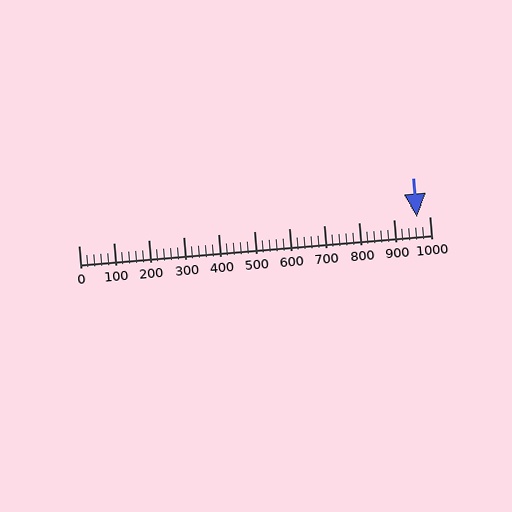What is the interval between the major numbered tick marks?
The major tick marks are spaced 100 units apart.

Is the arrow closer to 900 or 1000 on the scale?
The arrow is closer to 1000.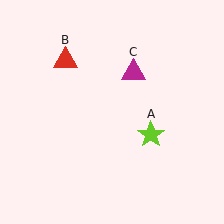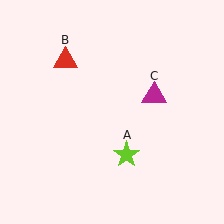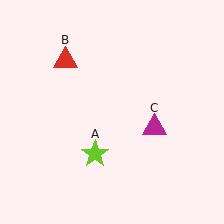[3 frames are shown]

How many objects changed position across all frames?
2 objects changed position: lime star (object A), magenta triangle (object C).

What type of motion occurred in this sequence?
The lime star (object A), magenta triangle (object C) rotated clockwise around the center of the scene.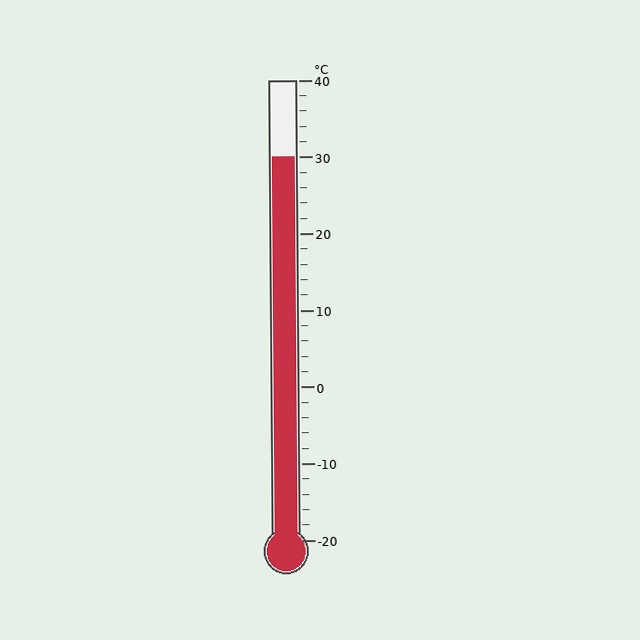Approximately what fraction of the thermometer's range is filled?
The thermometer is filled to approximately 85% of its range.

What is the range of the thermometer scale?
The thermometer scale ranges from -20°C to 40°C.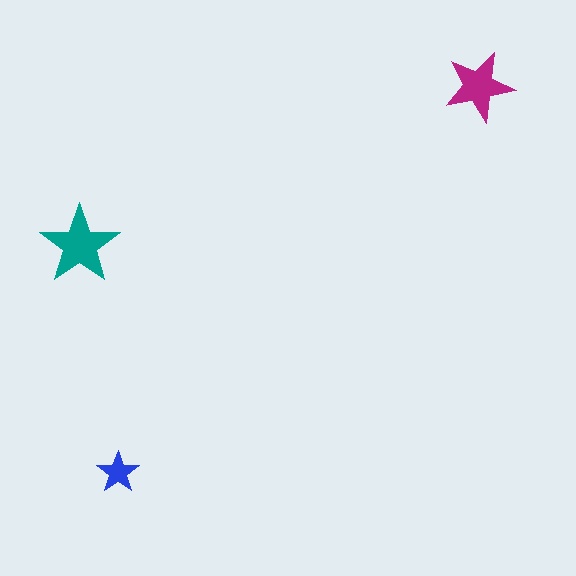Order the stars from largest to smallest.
the teal one, the magenta one, the blue one.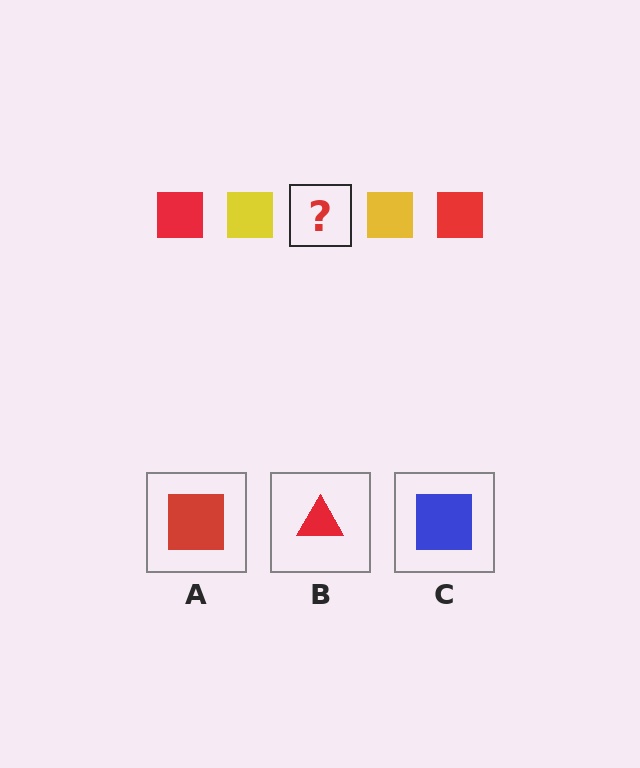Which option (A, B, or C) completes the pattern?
A.